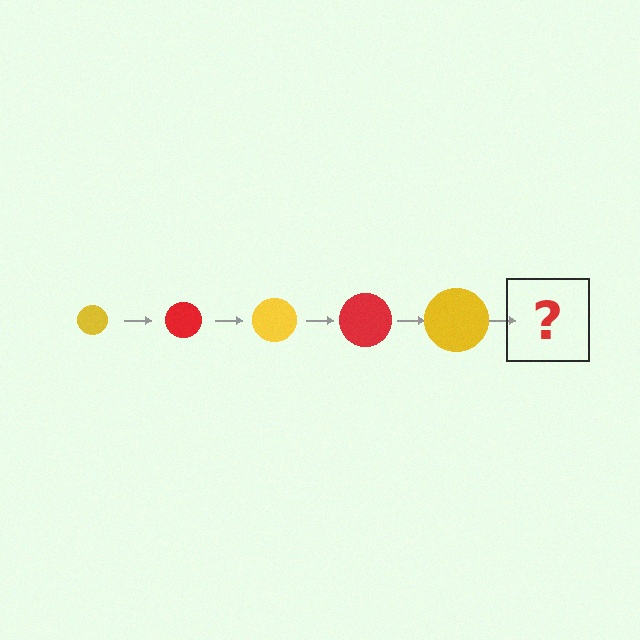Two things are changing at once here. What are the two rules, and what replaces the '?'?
The two rules are that the circle grows larger each step and the color cycles through yellow and red. The '?' should be a red circle, larger than the previous one.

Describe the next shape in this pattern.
It should be a red circle, larger than the previous one.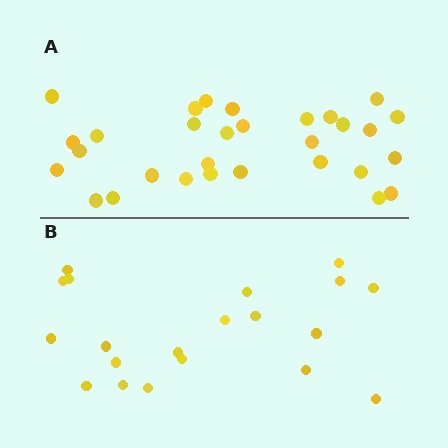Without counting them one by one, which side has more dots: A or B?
Region A (the top region) has more dots.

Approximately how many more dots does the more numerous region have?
Region A has roughly 10 or so more dots than region B.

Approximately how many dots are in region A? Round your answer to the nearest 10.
About 30 dots.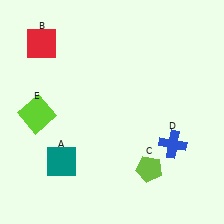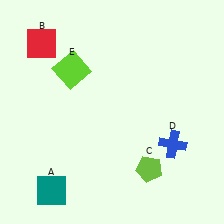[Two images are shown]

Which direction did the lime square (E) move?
The lime square (E) moved up.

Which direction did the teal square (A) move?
The teal square (A) moved down.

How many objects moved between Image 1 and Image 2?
2 objects moved between the two images.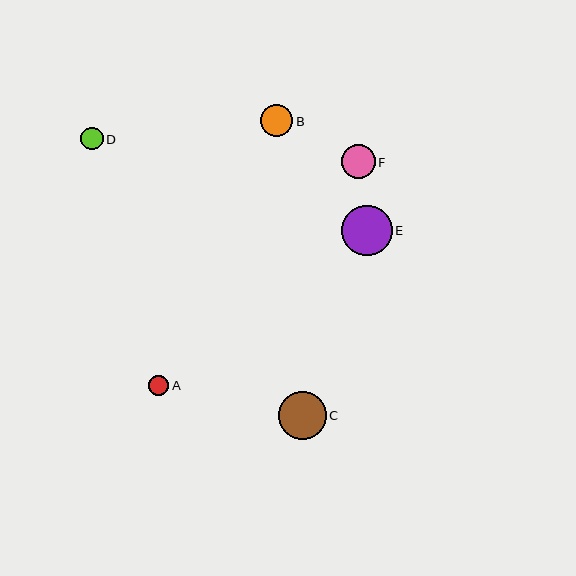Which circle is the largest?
Circle E is the largest with a size of approximately 51 pixels.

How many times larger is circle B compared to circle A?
Circle B is approximately 1.6 times the size of circle A.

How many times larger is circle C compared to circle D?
Circle C is approximately 2.1 times the size of circle D.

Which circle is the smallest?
Circle A is the smallest with a size of approximately 20 pixels.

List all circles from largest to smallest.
From largest to smallest: E, C, F, B, D, A.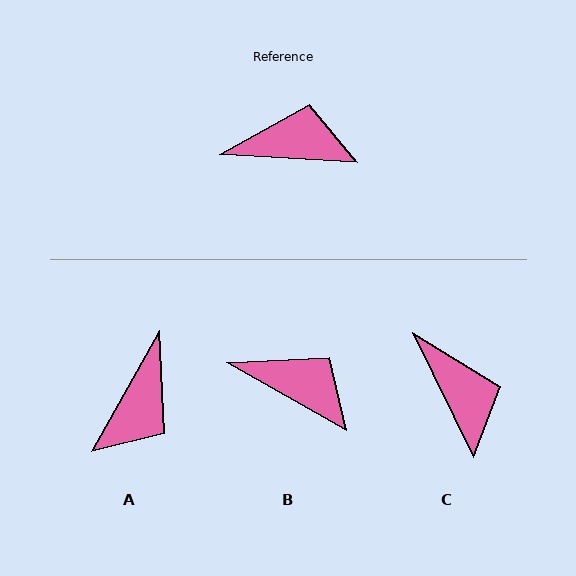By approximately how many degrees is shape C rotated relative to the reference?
Approximately 61 degrees clockwise.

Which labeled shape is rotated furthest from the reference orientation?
A, about 116 degrees away.